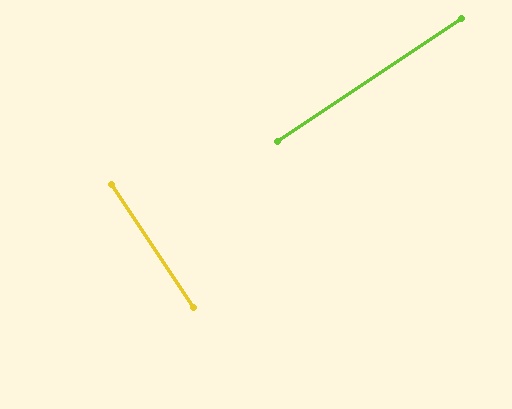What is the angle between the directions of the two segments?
Approximately 90 degrees.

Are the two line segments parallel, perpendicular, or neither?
Perpendicular — they meet at approximately 90°.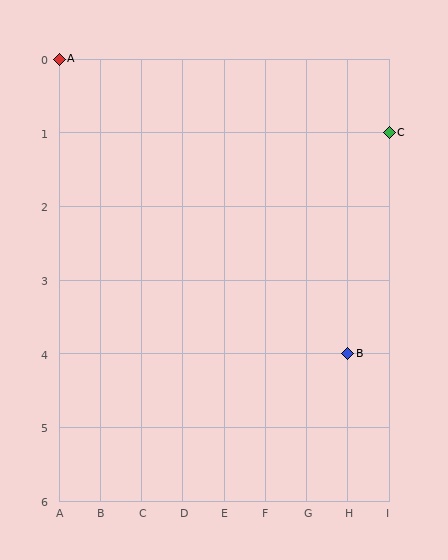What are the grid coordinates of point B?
Point B is at grid coordinates (H, 4).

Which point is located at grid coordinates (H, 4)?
Point B is at (H, 4).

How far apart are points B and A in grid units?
Points B and A are 7 columns and 4 rows apart (about 8.1 grid units diagonally).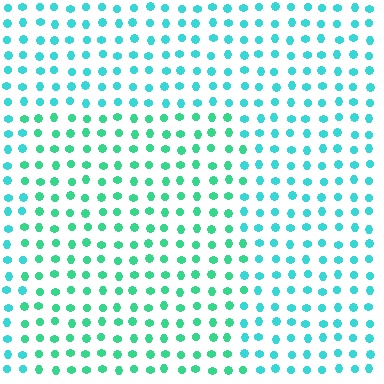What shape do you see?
I see a rectangle.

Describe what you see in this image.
The image is filled with small cyan elements in a uniform arrangement. A rectangle-shaped region is visible where the elements are tinted to a slightly different hue, forming a subtle color boundary.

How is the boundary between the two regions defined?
The boundary is defined purely by a slight shift in hue (about 27 degrees). Spacing, size, and orientation are identical on both sides.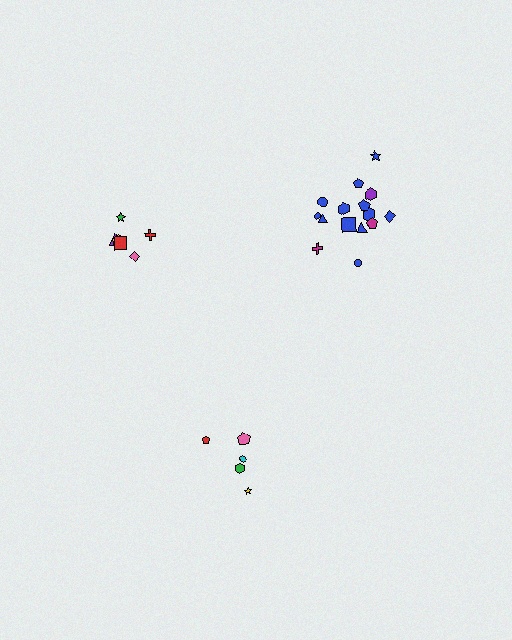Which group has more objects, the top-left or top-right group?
The top-right group.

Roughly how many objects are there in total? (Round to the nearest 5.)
Roughly 25 objects in total.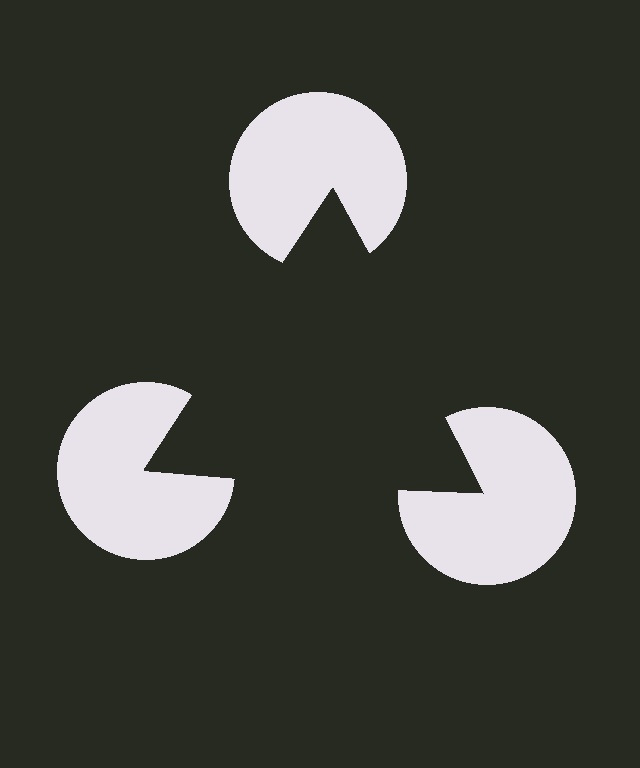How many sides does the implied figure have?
3 sides.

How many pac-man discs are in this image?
There are 3 — one at each vertex of the illusory triangle.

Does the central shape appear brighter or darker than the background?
It typically appears slightly darker than the background, even though no actual brightness change is drawn.